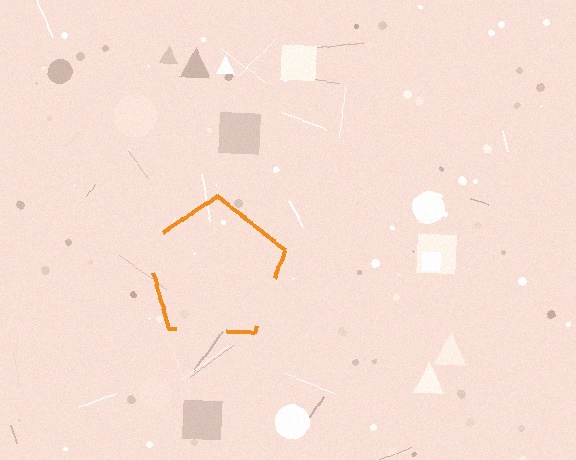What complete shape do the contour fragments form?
The contour fragments form a pentagon.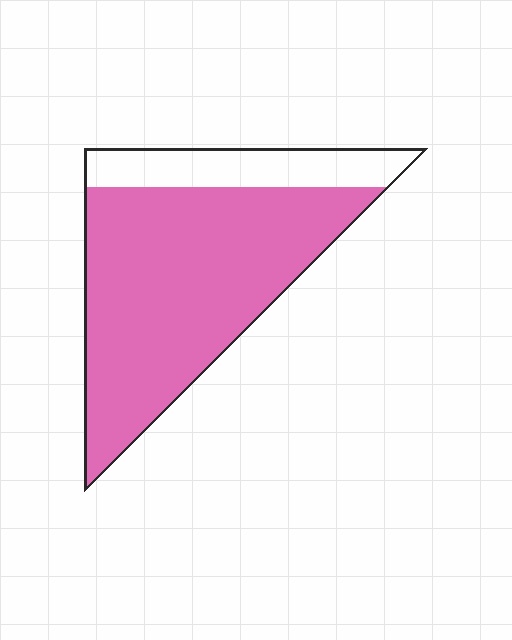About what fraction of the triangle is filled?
About four fifths (4/5).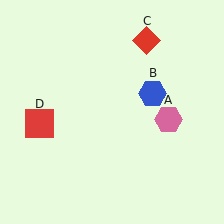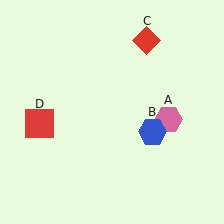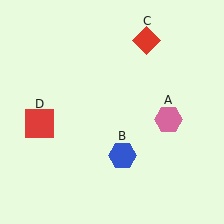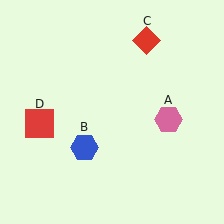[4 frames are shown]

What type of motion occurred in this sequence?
The blue hexagon (object B) rotated clockwise around the center of the scene.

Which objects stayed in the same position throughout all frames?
Pink hexagon (object A) and red diamond (object C) and red square (object D) remained stationary.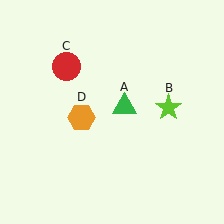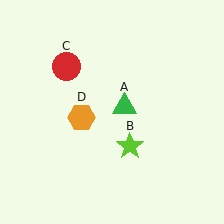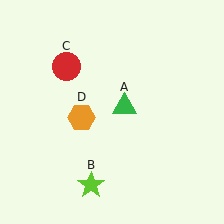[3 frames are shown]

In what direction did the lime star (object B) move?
The lime star (object B) moved down and to the left.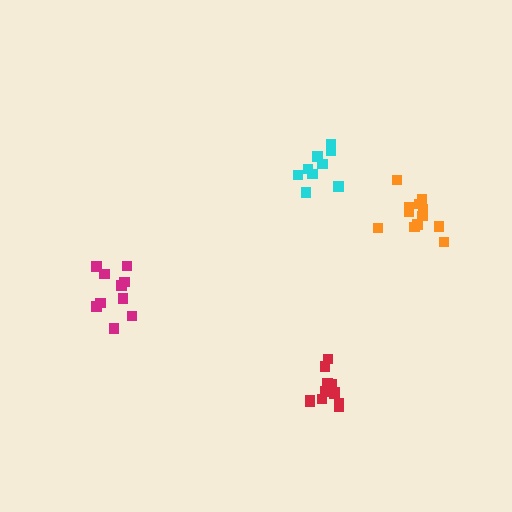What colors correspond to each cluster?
The clusters are colored: magenta, cyan, red, orange.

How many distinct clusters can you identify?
There are 4 distinct clusters.